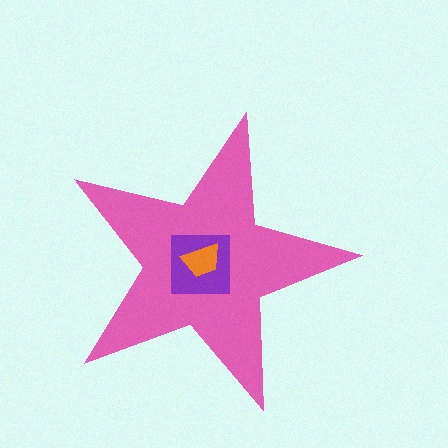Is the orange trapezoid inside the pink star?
Yes.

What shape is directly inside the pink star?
The purple square.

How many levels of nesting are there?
3.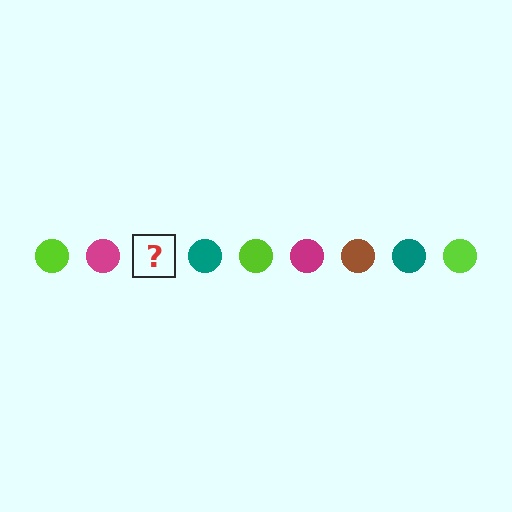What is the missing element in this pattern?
The missing element is a brown circle.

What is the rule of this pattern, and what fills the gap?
The rule is that the pattern cycles through lime, magenta, brown, teal circles. The gap should be filled with a brown circle.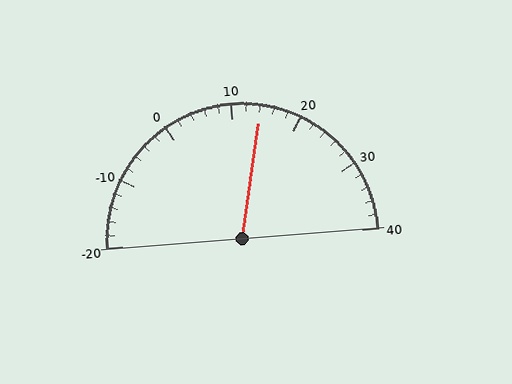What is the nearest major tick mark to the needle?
The nearest major tick mark is 10.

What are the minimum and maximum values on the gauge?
The gauge ranges from -20 to 40.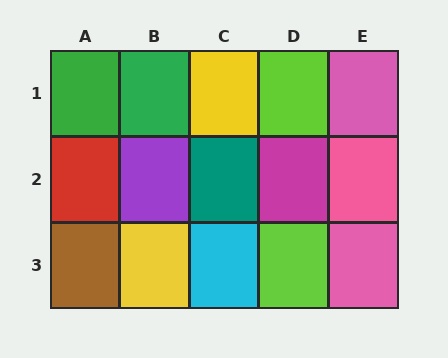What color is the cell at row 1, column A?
Green.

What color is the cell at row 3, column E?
Pink.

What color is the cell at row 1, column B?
Green.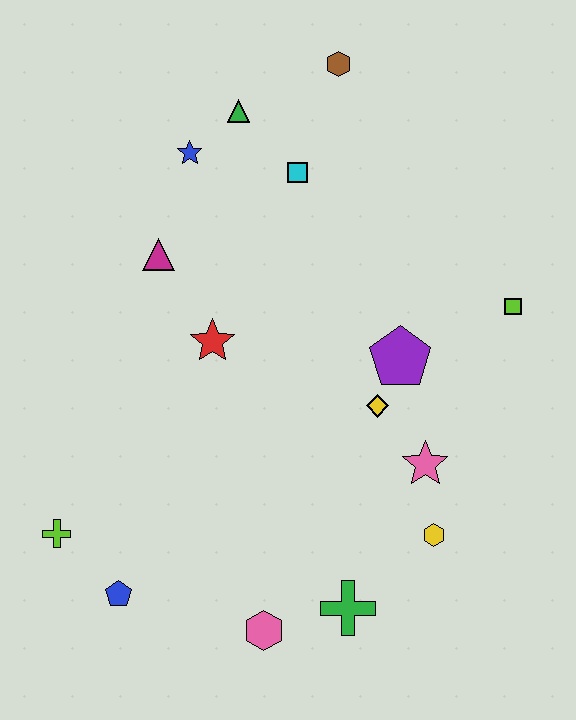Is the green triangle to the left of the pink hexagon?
Yes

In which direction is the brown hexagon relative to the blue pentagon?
The brown hexagon is above the blue pentagon.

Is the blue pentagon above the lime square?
No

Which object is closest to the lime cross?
The blue pentagon is closest to the lime cross.